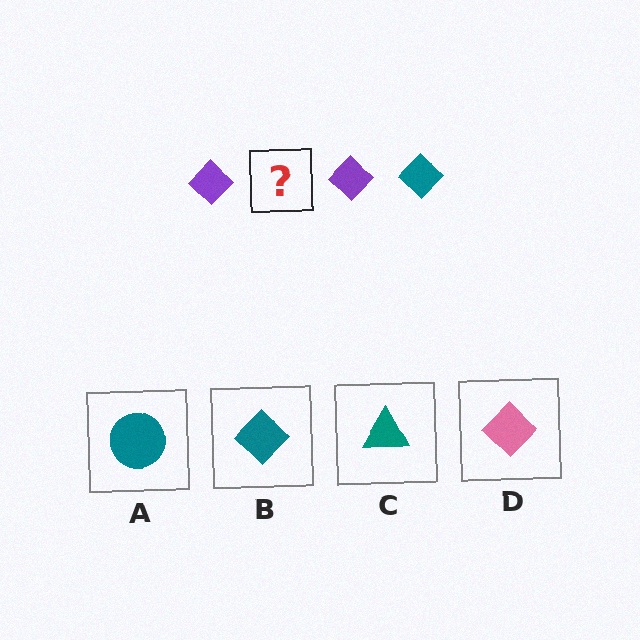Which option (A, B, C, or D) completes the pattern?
B.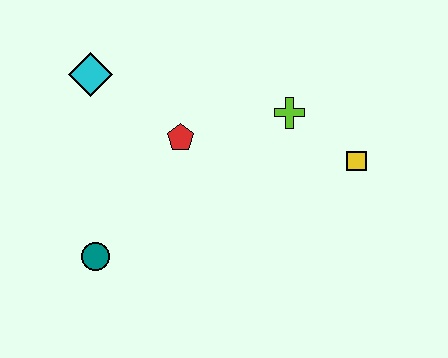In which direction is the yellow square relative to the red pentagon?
The yellow square is to the right of the red pentagon.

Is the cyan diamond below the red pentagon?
No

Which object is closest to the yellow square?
The lime cross is closest to the yellow square.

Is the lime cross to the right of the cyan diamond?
Yes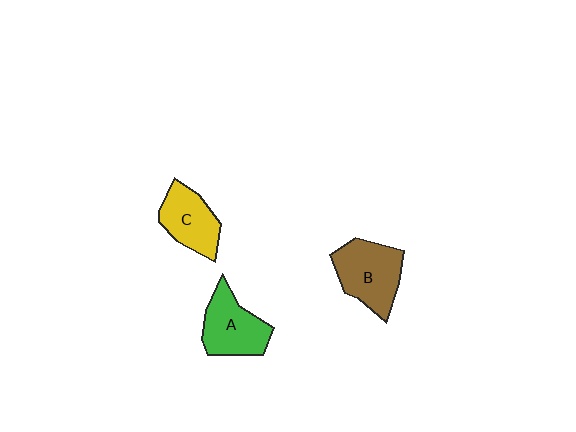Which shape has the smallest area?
Shape C (yellow).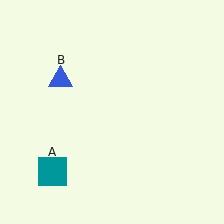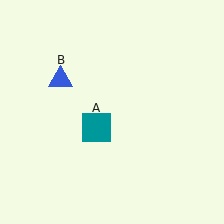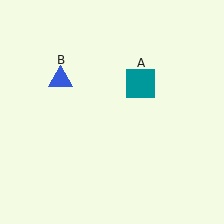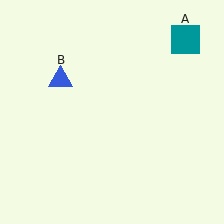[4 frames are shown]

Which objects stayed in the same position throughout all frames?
Blue triangle (object B) remained stationary.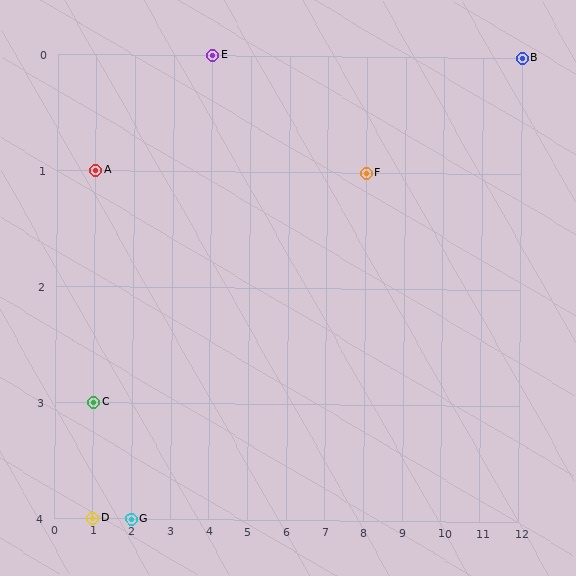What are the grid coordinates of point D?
Point D is at grid coordinates (1, 4).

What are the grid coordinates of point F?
Point F is at grid coordinates (8, 1).